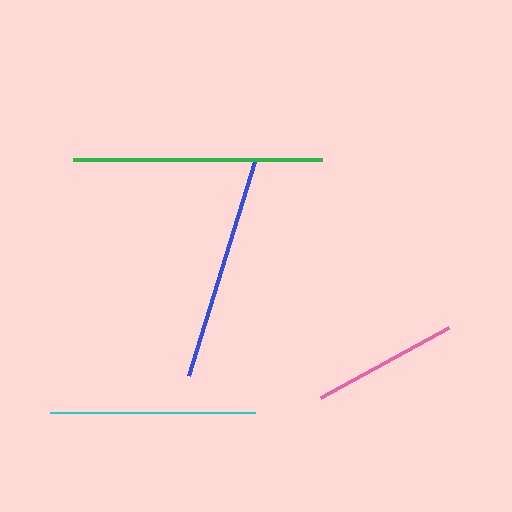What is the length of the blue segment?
The blue segment is approximately 224 pixels long.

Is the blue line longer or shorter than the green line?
The green line is longer than the blue line.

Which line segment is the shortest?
The pink line is the shortest at approximately 146 pixels.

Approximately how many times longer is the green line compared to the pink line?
The green line is approximately 1.7 times the length of the pink line.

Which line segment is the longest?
The green line is the longest at approximately 249 pixels.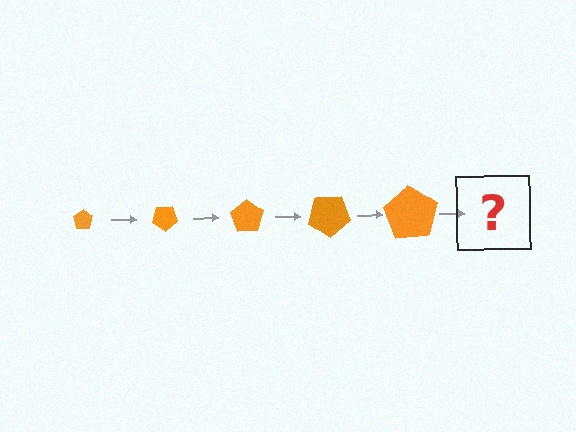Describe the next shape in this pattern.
It should be a pentagon, larger than the previous one and rotated 175 degrees from the start.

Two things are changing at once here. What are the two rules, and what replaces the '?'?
The two rules are that the pentagon grows larger each step and it rotates 35 degrees each step. The '?' should be a pentagon, larger than the previous one and rotated 175 degrees from the start.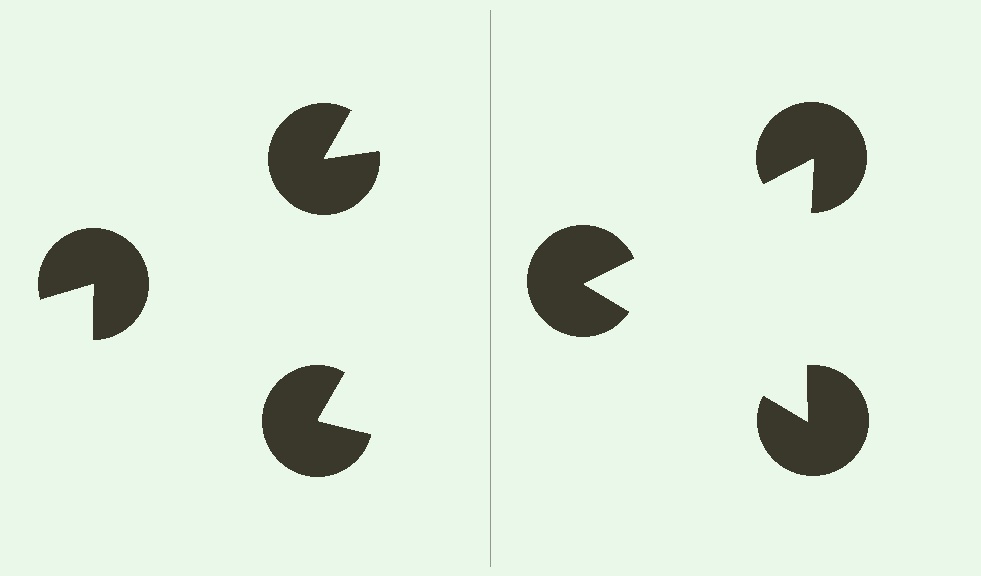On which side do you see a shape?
An illusory triangle appears on the right side. On the left side the wedge cuts are rotated, so no coherent shape forms.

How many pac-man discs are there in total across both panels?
6 — 3 on each side.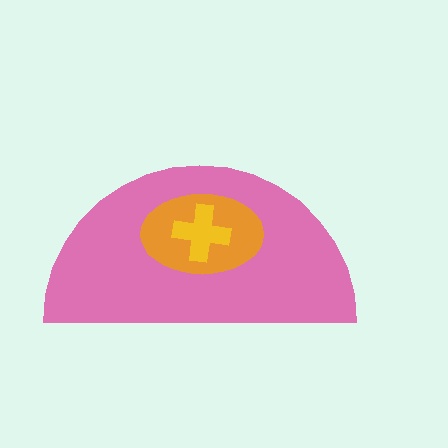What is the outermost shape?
The pink semicircle.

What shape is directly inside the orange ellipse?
The yellow cross.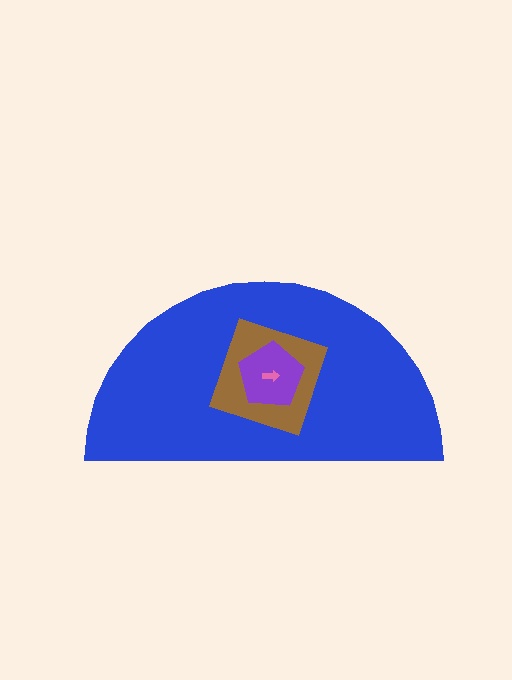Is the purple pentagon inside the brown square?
Yes.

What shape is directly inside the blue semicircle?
The brown square.